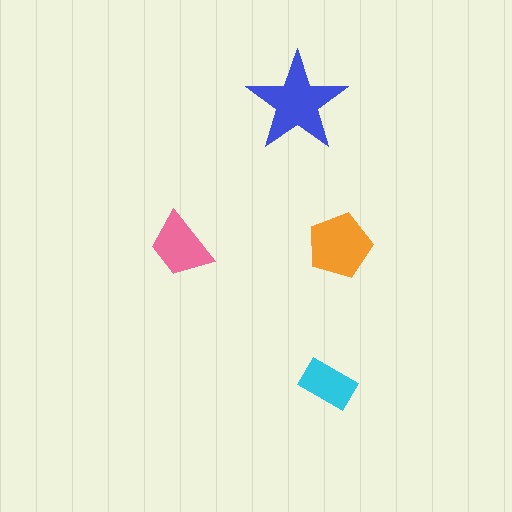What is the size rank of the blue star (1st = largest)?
1st.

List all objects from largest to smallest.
The blue star, the orange pentagon, the pink trapezoid, the cyan rectangle.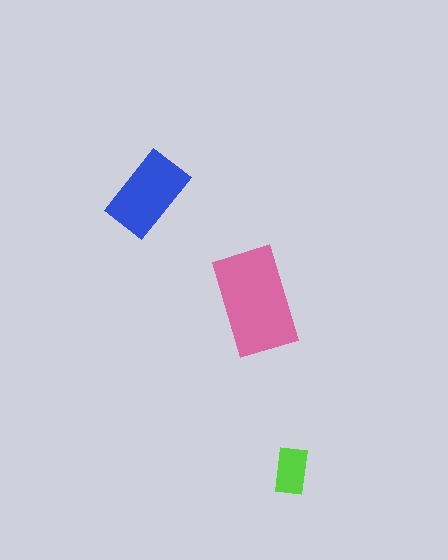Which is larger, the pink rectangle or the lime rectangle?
The pink one.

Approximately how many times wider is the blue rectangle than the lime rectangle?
About 2 times wider.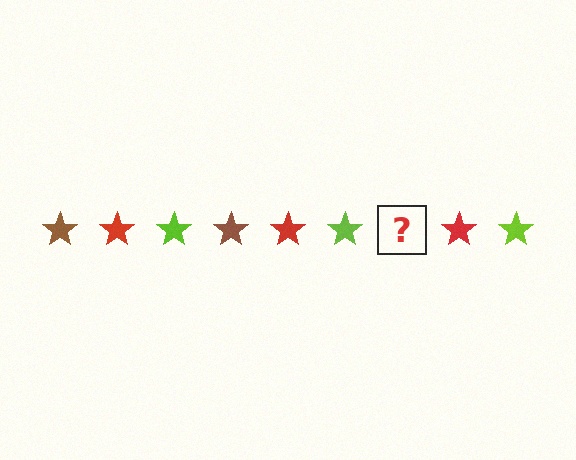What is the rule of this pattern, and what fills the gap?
The rule is that the pattern cycles through brown, red, lime stars. The gap should be filled with a brown star.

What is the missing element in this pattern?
The missing element is a brown star.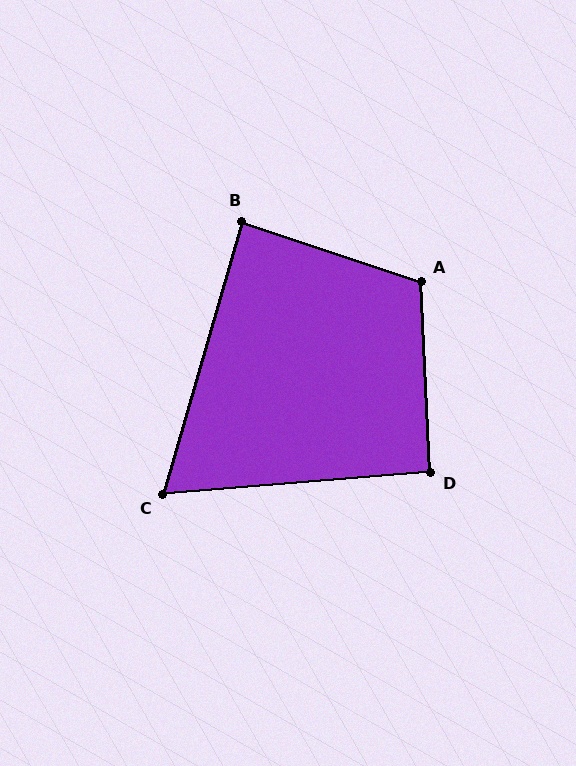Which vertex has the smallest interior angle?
C, at approximately 69 degrees.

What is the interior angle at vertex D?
Approximately 92 degrees (approximately right).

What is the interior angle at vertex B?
Approximately 88 degrees (approximately right).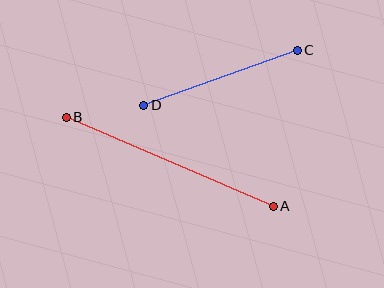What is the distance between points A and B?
The distance is approximately 225 pixels.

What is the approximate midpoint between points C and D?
The midpoint is at approximately (221, 78) pixels.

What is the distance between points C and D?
The distance is approximately 163 pixels.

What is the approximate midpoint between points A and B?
The midpoint is at approximately (170, 162) pixels.